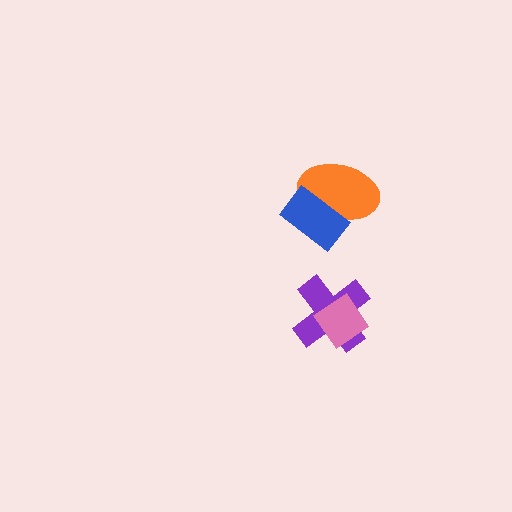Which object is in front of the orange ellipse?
The blue rectangle is in front of the orange ellipse.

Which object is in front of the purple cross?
The pink diamond is in front of the purple cross.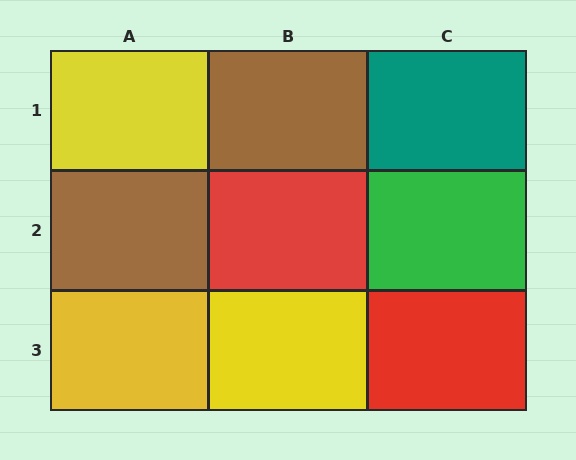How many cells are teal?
1 cell is teal.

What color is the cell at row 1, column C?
Teal.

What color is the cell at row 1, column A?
Yellow.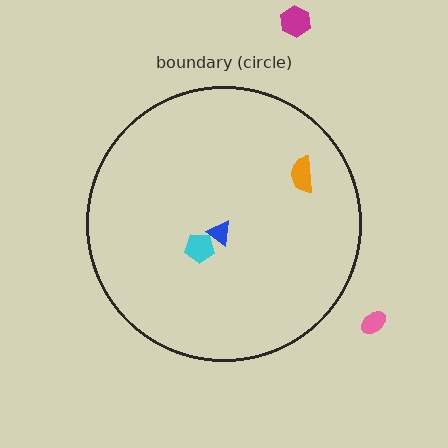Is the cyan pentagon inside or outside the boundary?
Inside.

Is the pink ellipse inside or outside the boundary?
Outside.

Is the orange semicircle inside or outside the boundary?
Inside.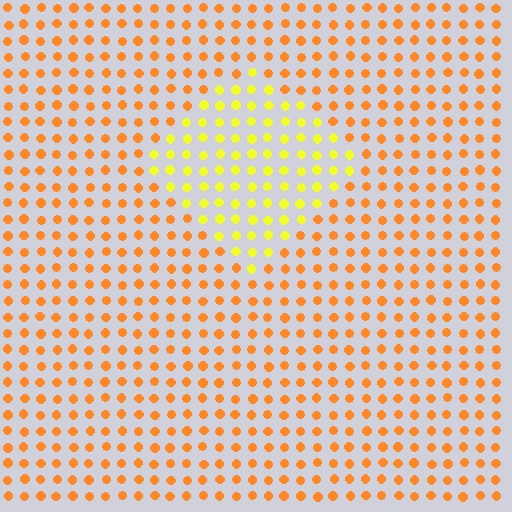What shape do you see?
I see a diamond.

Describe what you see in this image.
The image is filled with small orange elements in a uniform arrangement. A diamond-shaped region is visible where the elements are tinted to a slightly different hue, forming a subtle color boundary.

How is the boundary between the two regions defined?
The boundary is defined purely by a slight shift in hue (about 36 degrees). Spacing, size, and orientation are identical on both sides.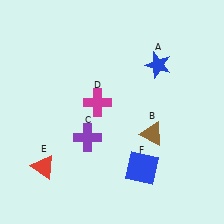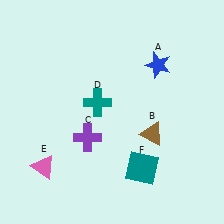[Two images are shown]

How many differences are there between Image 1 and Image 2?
There are 3 differences between the two images.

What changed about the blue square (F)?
In Image 1, F is blue. In Image 2, it changed to teal.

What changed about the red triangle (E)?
In Image 1, E is red. In Image 2, it changed to pink.